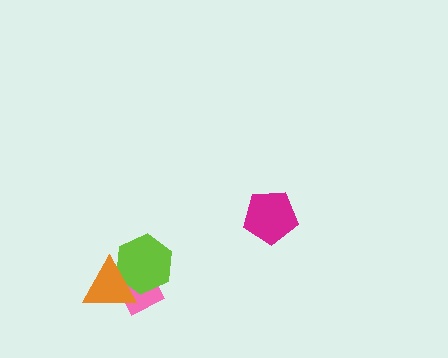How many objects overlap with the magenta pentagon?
0 objects overlap with the magenta pentagon.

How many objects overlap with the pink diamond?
2 objects overlap with the pink diamond.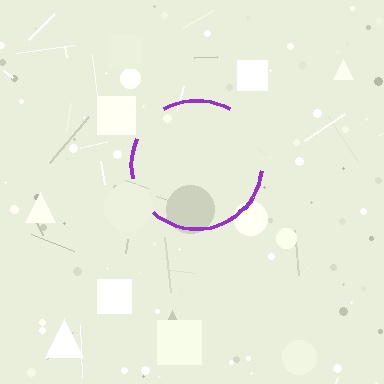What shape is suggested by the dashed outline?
The dashed outline suggests a circle.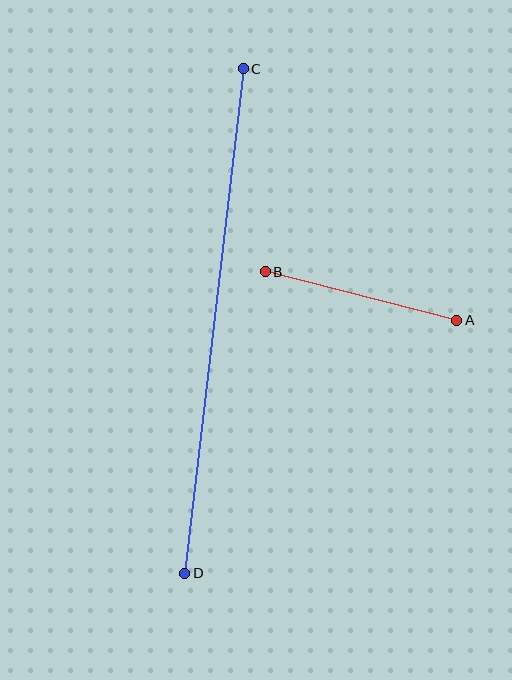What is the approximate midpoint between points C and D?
The midpoint is at approximately (214, 321) pixels.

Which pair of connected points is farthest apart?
Points C and D are farthest apart.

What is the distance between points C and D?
The distance is approximately 508 pixels.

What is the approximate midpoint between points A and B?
The midpoint is at approximately (361, 296) pixels.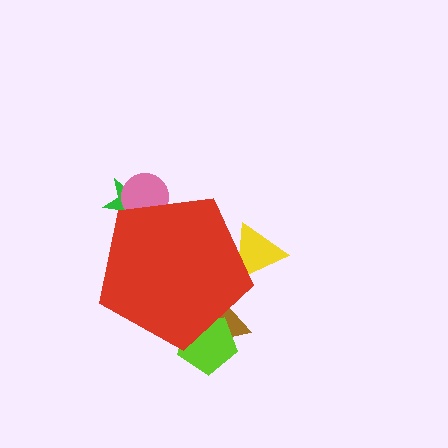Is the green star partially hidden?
Yes, the green star is partially hidden behind the red pentagon.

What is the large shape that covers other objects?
A red pentagon.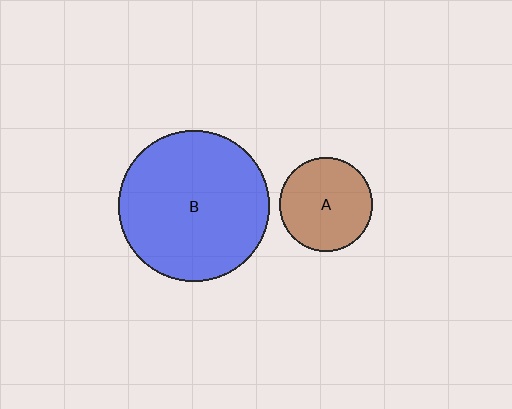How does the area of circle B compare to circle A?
Approximately 2.6 times.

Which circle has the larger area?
Circle B (blue).